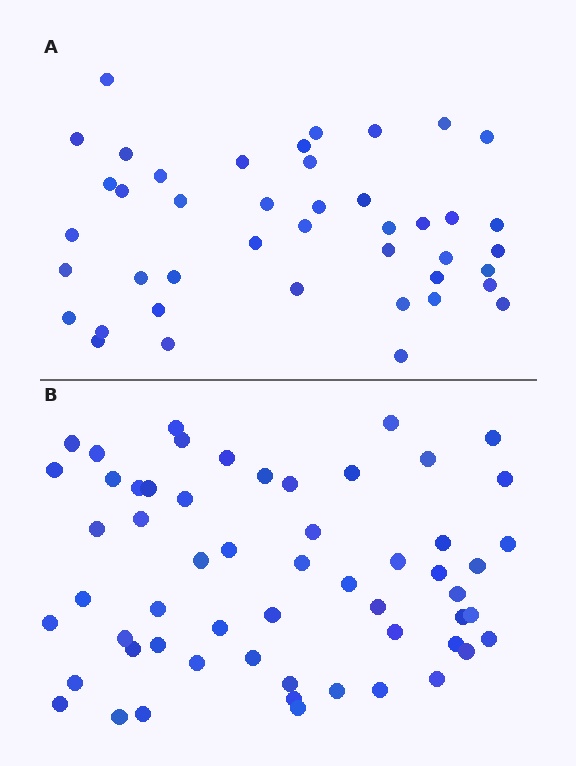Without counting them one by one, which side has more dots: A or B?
Region B (the bottom region) has more dots.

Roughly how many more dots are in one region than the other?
Region B has approximately 15 more dots than region A.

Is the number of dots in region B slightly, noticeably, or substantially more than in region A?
Region B has noticeably more, but not dramatically so. The ratio is roughly 1.3 to 1.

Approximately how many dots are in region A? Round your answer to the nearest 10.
About 40 dots. (The exact count is 43, which rounds to 40.)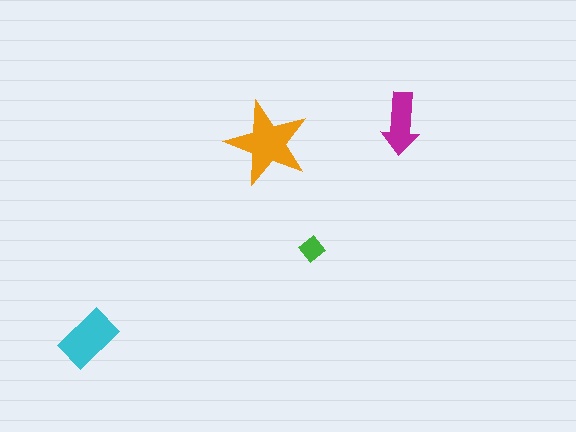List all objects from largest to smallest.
The orange star, the cyan rectangle, the magenta arrow, the green diamond.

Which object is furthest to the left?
The cyan rectangle is leftmost.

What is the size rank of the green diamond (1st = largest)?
4th.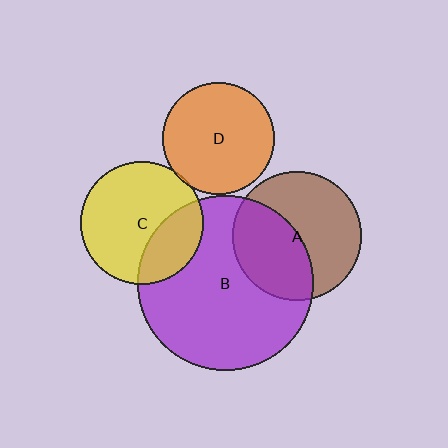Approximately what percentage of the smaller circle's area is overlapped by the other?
Approximately 30%.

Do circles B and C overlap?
Yes.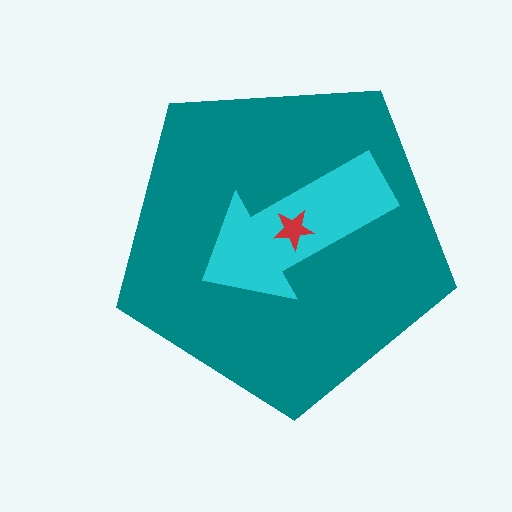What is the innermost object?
The red star.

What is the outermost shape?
The teal pentagon.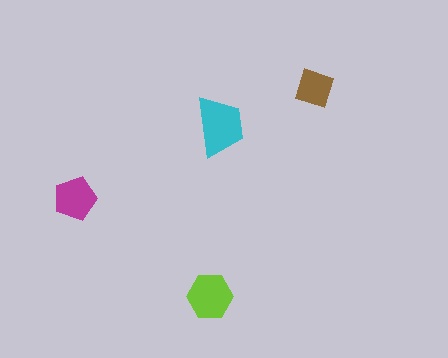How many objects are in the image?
There are 4 objects in the image.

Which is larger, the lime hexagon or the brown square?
The lime hexagon.